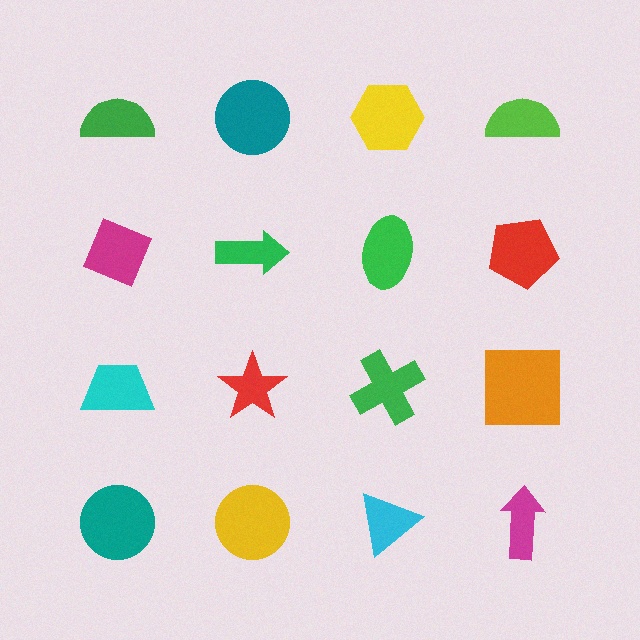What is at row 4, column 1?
A teal circle.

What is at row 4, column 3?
A cyan triangle.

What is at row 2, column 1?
A magenta diamond.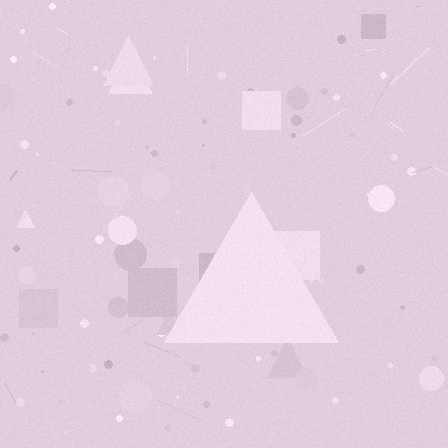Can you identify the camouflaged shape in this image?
The camouflaged shape is a triangle.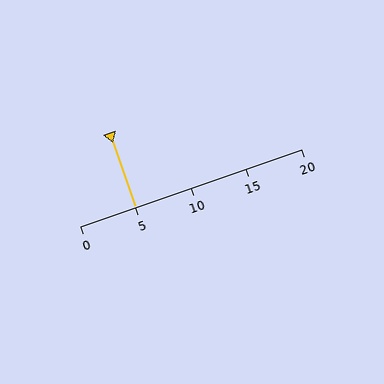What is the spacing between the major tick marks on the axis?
The major ticks are spaced 5 apart.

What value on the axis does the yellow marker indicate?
The marker indicates approximately 5.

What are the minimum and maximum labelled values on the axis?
The axis runs from 0 to 20.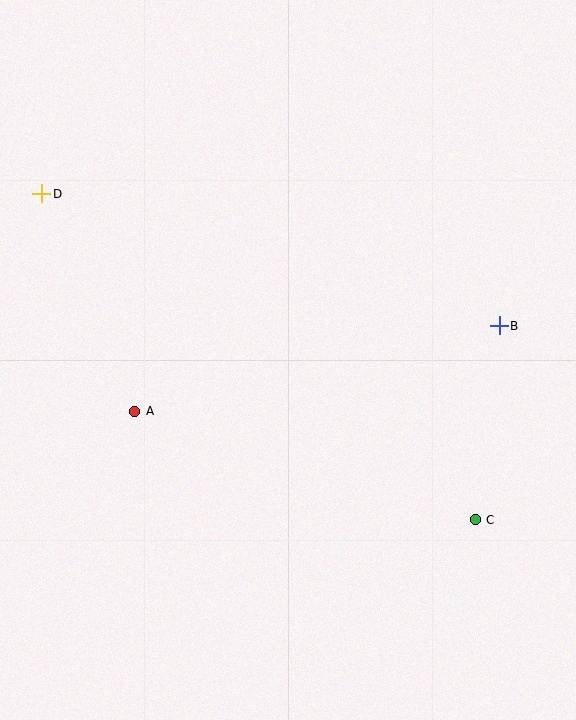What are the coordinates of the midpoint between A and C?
The midpoint between A and C is at (305, 466).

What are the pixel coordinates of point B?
Point B is at (499, 326).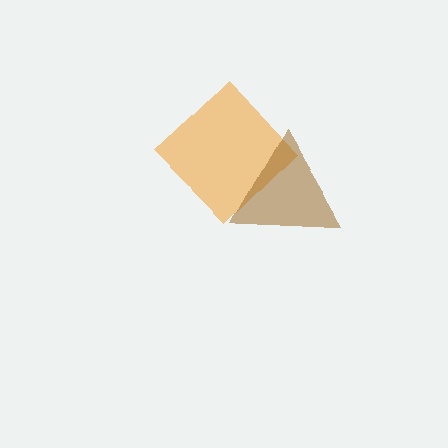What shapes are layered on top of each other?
The layered shapes are: an orange diamond, a brown triangle.